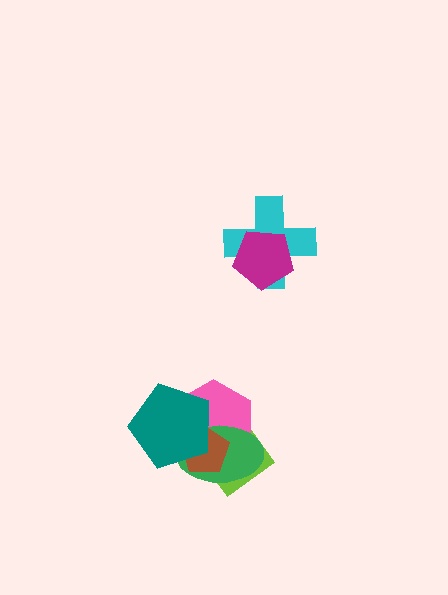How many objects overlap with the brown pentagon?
4 objects overlap with the brown pentagon.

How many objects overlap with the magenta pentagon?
1 object overlaps with the magenta pentagon.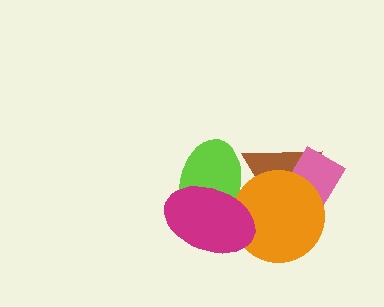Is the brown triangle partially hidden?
Yes, it is partially covered by another shape.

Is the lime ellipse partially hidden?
Yes, it is partially covered by another shape.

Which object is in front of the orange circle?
The magenta ellipse is in front of the orange circle.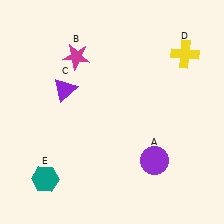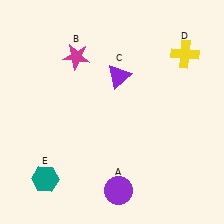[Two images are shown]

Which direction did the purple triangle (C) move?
The purple triangle (C) moved right.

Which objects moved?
The objects that moved are: the purple circle (A), the purple triangle (C).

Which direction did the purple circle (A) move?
The purple circle (A) moved left.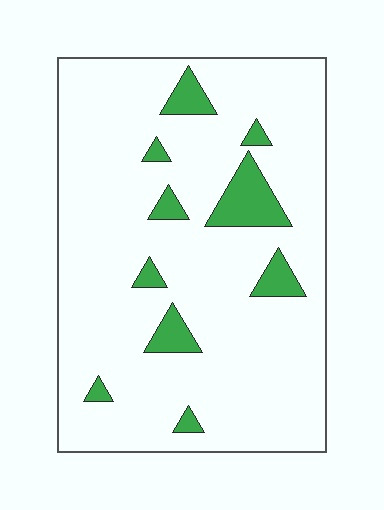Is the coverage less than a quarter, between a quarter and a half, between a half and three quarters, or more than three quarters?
Less than a quarter.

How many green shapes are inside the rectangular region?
10.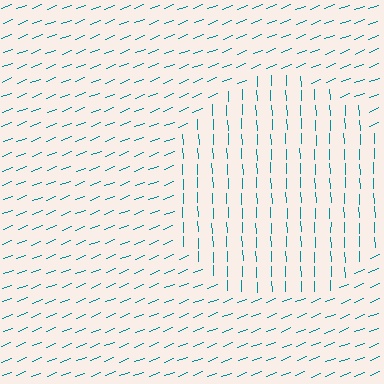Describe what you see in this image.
The image is filled with small teal line segments. A circle region in the image has lines oriented differently from the surrounding lines, creating a visible texture boundary.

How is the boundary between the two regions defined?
The boundary is defined purely by a change in line orientation (approximately 71 degrees difference). All lines are the same color and thickness.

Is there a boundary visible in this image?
Yes, there is a texture boundary formed by a change in line orientation.